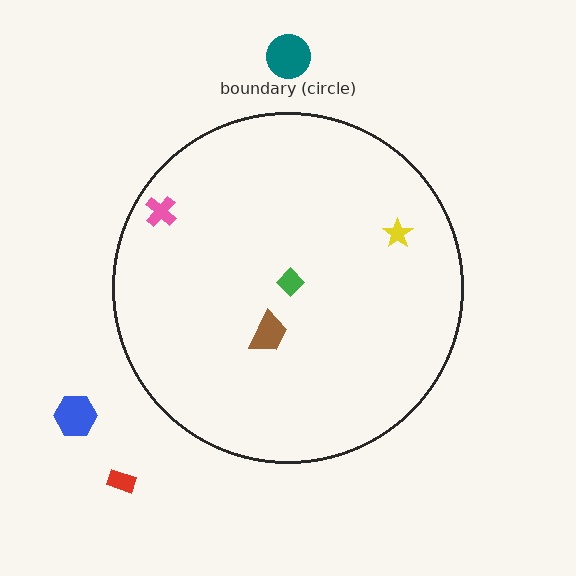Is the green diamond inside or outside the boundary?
Inside.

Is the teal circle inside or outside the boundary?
Outside.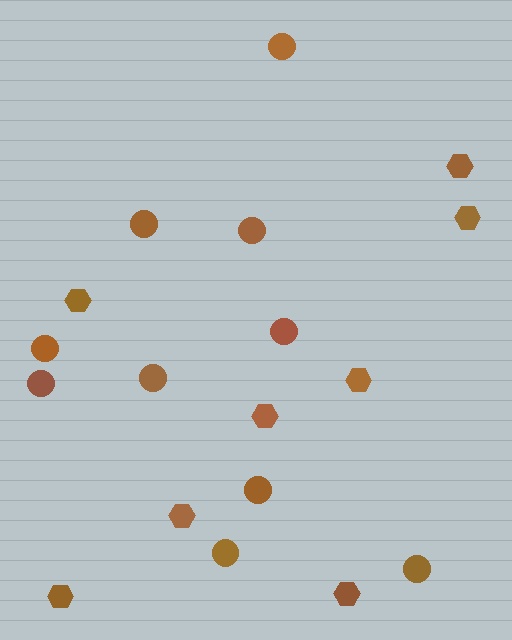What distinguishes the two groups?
There are 2 groups: one group of circles (10) and one group of hexagons (8).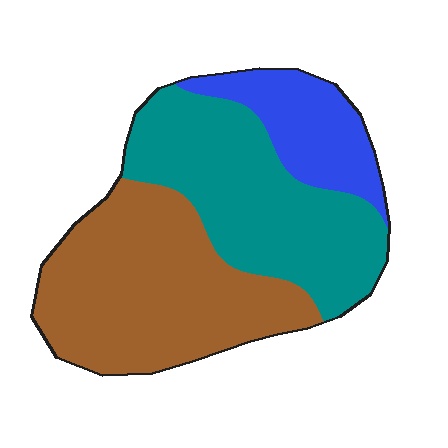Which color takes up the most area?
Brown, at roughly 45%.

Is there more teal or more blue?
Teal.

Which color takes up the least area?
Blue, at roughly 15%.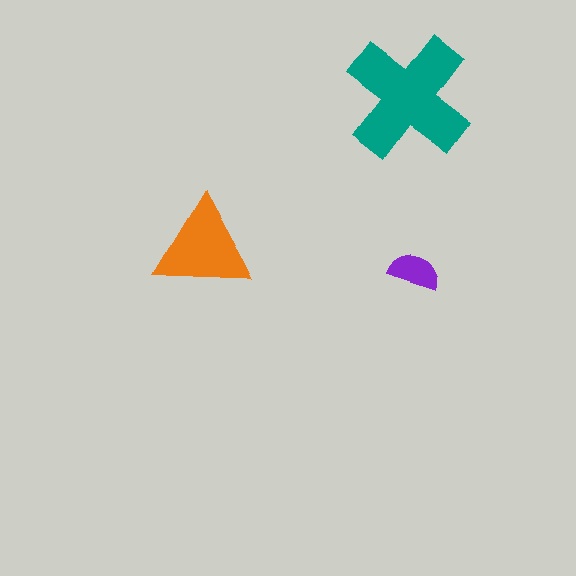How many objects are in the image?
There are 3 objects in the image.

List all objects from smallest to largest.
The purple semicircle, the orange triangle, the teal cross.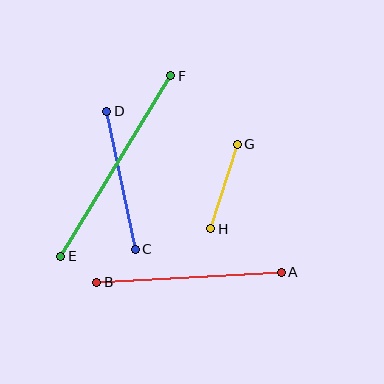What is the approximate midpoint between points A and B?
The midpoint is at approximately (189, 277) pixels.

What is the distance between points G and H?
The distance is approximately 89 pixels.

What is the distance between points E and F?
The distance is approximately 212 pixels.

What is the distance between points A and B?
The distance is approximately 185 pixels.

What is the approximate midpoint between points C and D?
The midpoint is at approximately (121, 180) pixels.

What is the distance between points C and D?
The distance is approximately 141 pixels.